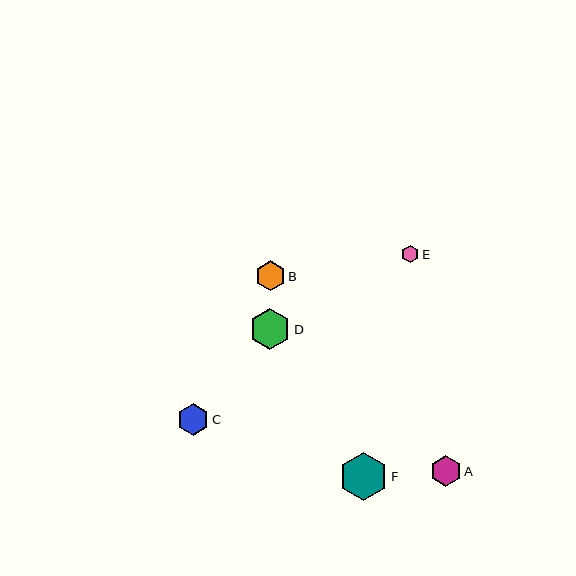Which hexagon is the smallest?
Hexagon E is the smallest with a size of approximately 18 pixels.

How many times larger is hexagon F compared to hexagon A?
Hexagon F is approximately 1.6 times the size of hexagon A.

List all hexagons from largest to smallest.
From largest to smallest: F, D, C, A, B, E.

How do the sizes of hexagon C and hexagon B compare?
Hexagon C and hexagon B are approximately the same size.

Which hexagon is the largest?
Hexagon F is the largest with a size of approximately 48 pixels.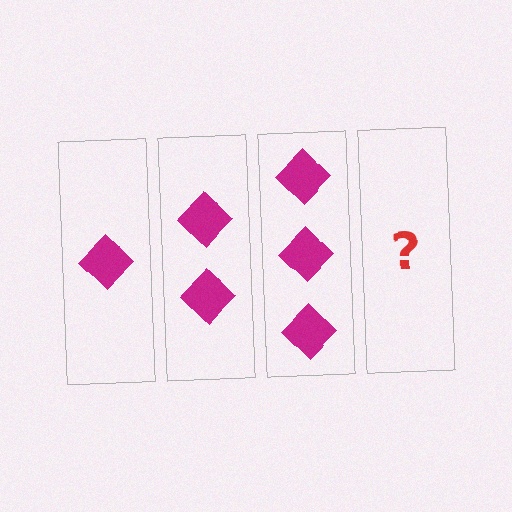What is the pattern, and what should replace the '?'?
The pattern is that each step adds one more diamond. The '?' should be 4 diamonds.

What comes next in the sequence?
The next element should be 4 diamonds.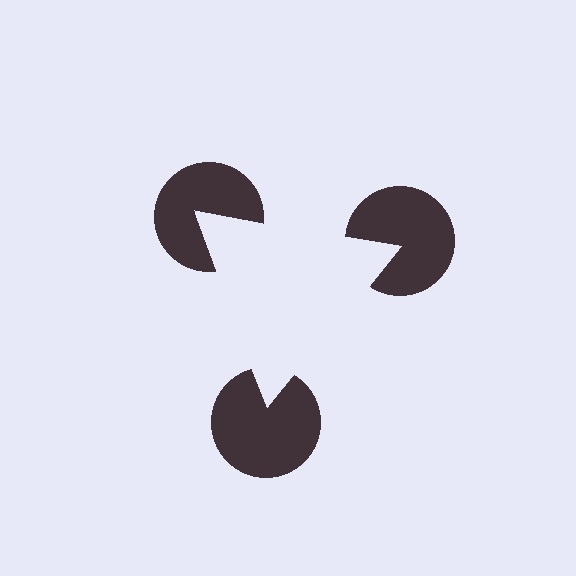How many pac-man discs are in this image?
There are 3 — one at each vertex of the illusory triangle.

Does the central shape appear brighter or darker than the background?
It typically appears slightly brighter than the background, even though no actual brightness change is drawn.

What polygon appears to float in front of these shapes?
An illusory triangle — its edges are inferred from the aligned wedge cuts in the pac-man discs, not physically drawn.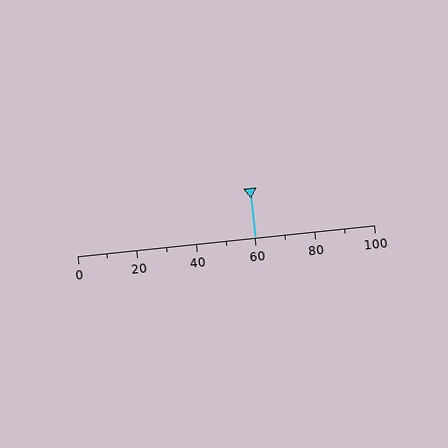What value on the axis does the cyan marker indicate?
The marker indicates approximately 60.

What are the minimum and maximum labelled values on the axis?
The axis runs from 0 to 100.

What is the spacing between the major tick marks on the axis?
The major ticks are spaced 20 apart.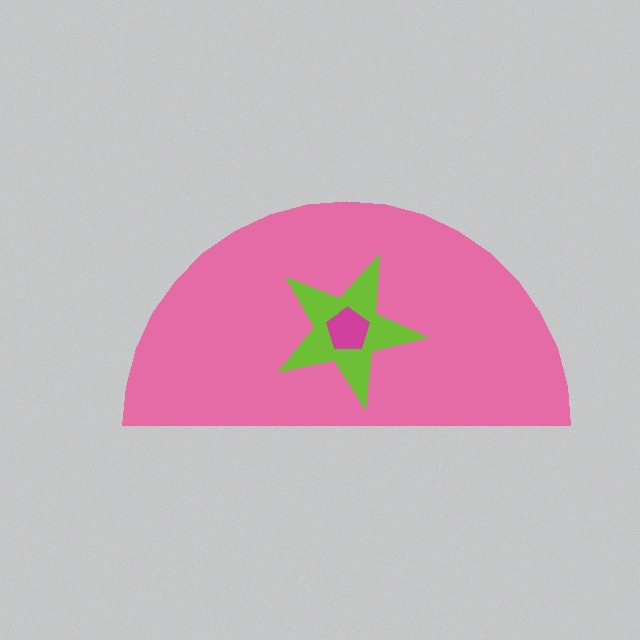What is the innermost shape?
The magenta pentagon.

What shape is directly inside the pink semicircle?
The lime star.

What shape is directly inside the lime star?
The magenta pentagon.